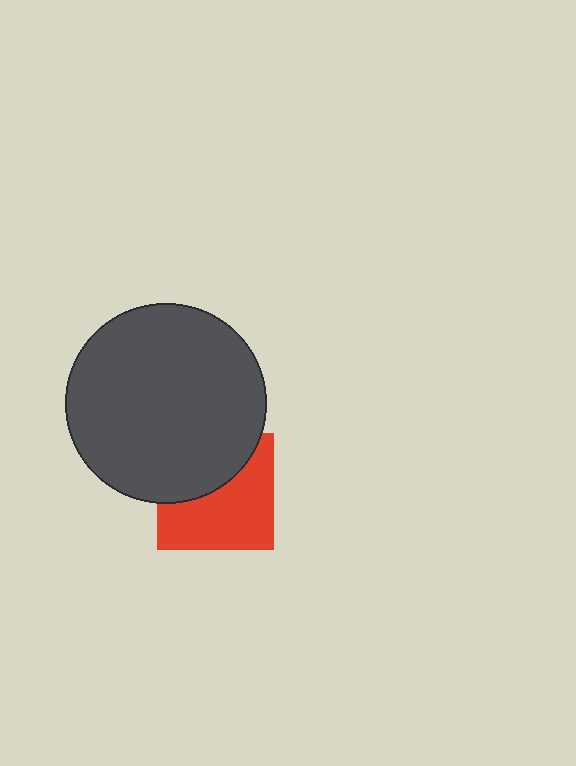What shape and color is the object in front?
The object in front is a dark gray circle.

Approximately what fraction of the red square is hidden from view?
Roughly 41% of the red square is hidden behind the dark gray circle.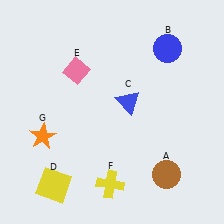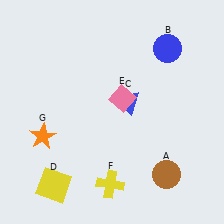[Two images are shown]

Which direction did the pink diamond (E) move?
The pink diamond (E) moved right.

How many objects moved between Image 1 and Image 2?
1 object moved between the two images.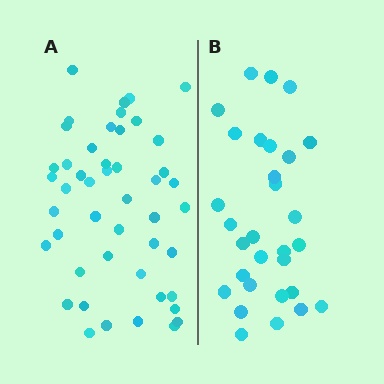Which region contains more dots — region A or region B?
Region A (the left region) has more dots.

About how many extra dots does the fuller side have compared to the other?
Region A has approximately 15 more dots than region B.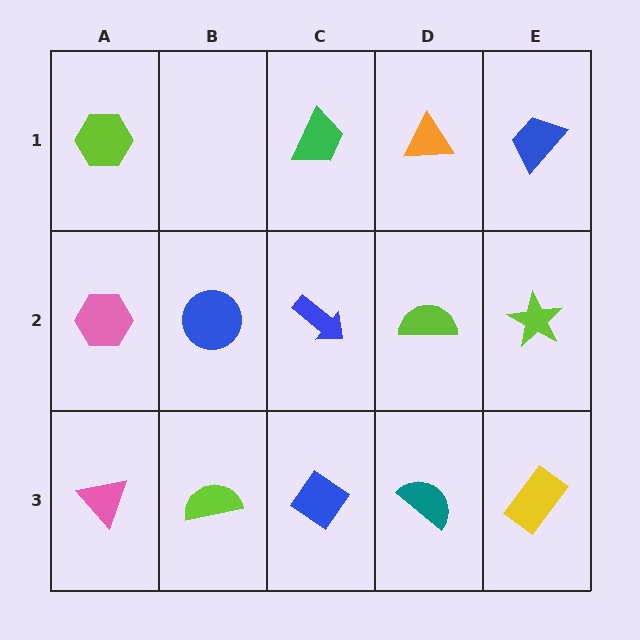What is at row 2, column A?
A pink hexagon.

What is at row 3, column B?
A lime semicircle.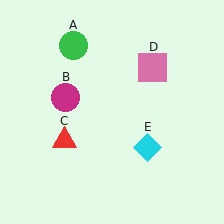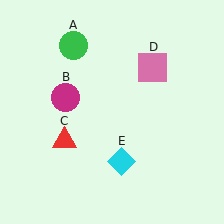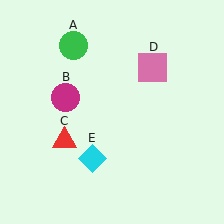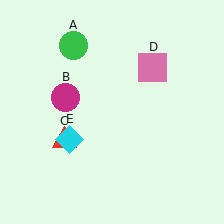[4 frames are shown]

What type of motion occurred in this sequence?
The cyan diamond (object E) rotated clockwise around the center of the scene.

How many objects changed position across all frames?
1 object changed position: cyan diamond (object E).